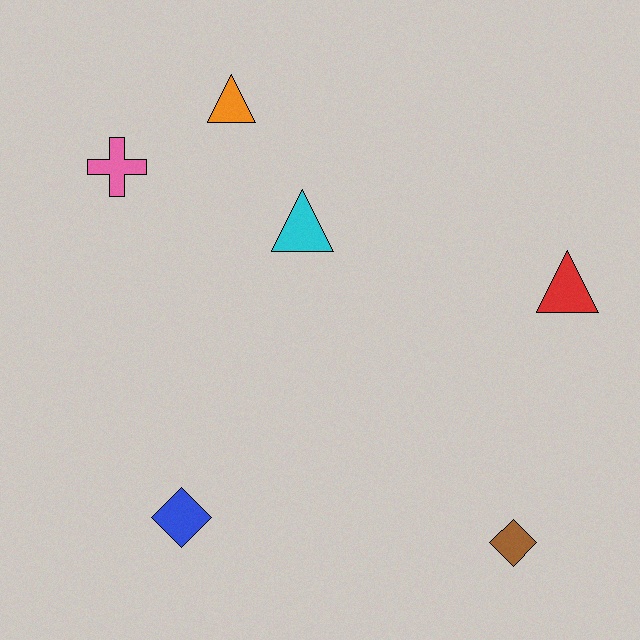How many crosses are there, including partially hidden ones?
There is 1 cross.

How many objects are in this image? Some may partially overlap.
There are 6 objects.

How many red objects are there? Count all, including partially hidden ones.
There is 1 red object.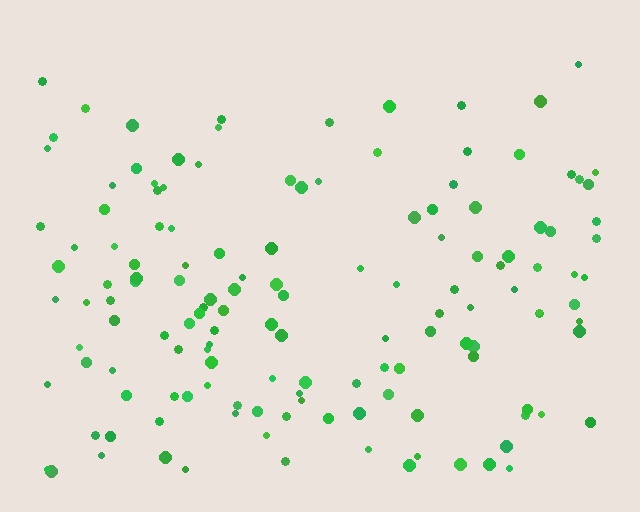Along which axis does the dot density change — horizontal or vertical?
Vertical.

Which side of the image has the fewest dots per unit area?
The top.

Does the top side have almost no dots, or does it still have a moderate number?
Still a moderate number, just noticeably fewer than the bottom.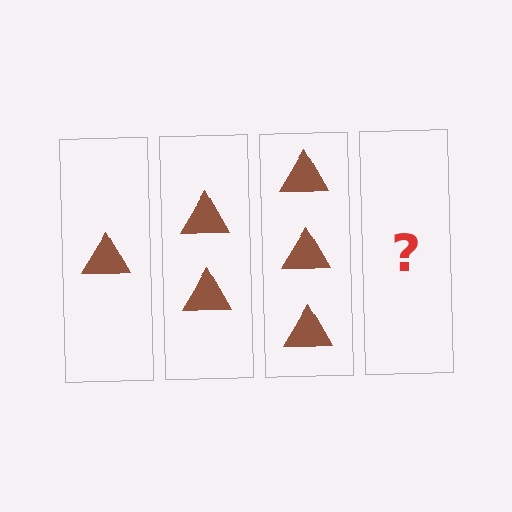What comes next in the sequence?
The next element should be 4 triangles.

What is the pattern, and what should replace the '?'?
The pattern is that each step adds one more triangle. The '?' should be 4 triangles.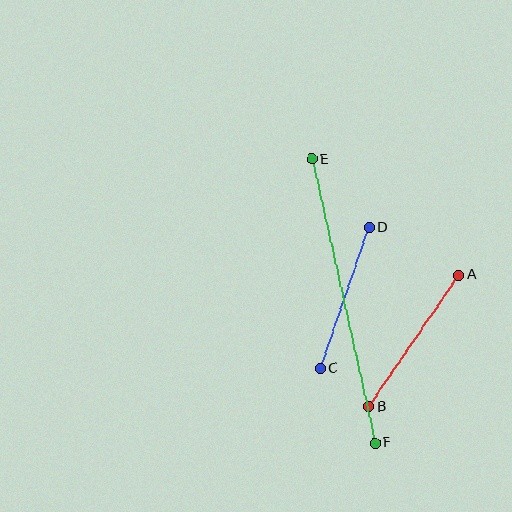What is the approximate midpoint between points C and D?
The midpoint is at approximately (345, 298) pixels.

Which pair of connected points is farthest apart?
Points E and F are farthest apart.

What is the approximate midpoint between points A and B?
The midpoint is at approximately (414, 341) pixels.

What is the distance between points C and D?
The distance is approximately 149 pixels.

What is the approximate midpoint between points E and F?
The midpoint is at approximately (343, 301) pixels.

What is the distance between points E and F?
The distance is approximately 290 pixels.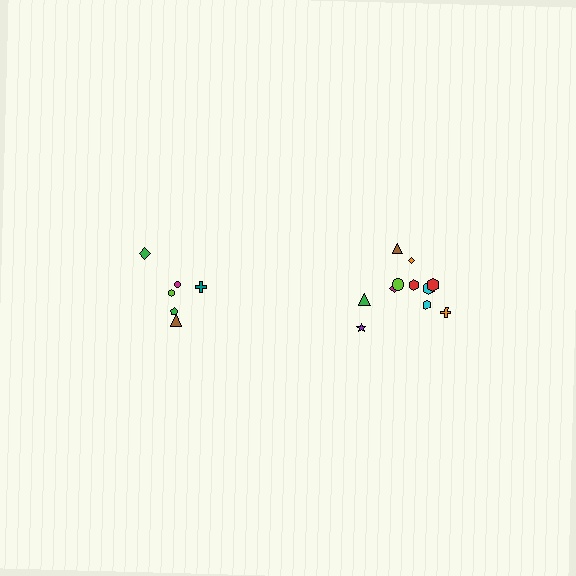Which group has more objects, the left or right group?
The right group.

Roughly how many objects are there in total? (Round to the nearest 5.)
Roughly 20 objects in total.